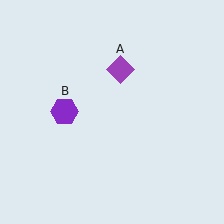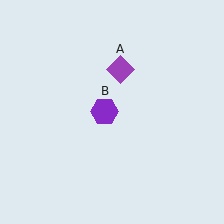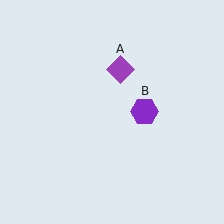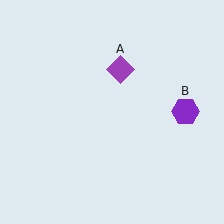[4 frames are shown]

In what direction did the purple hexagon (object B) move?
The purple hexagon (object B) moved right.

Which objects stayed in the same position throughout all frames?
Purple diamond (object A) remained stationary.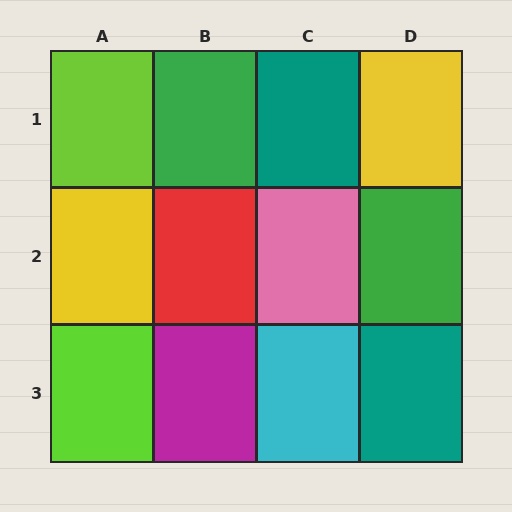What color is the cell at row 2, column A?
Yellow.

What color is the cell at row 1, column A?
Lime.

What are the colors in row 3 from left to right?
Lime, magenta, cyan, teal.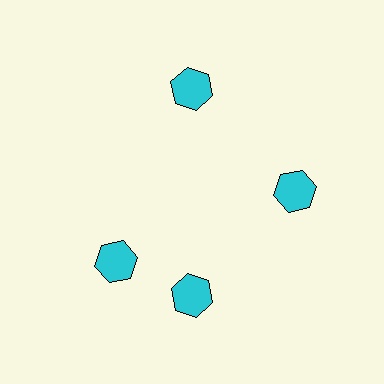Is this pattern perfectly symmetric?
No. The 4 cyan hexagons are arranged in a ring, but one element near the 9 o'clock position is rotated out of alignment along the ring, breaking the 4-fold rotational symmetry.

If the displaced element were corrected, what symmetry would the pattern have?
It would have 4-fold rotational symmetry — the pattern would map onto itself every 90 degrees.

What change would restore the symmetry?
The symmetry would be restored by rotating it back into even spacing with its neighbors so that all 4 hexagons sit at equal angles and equal distance from the center.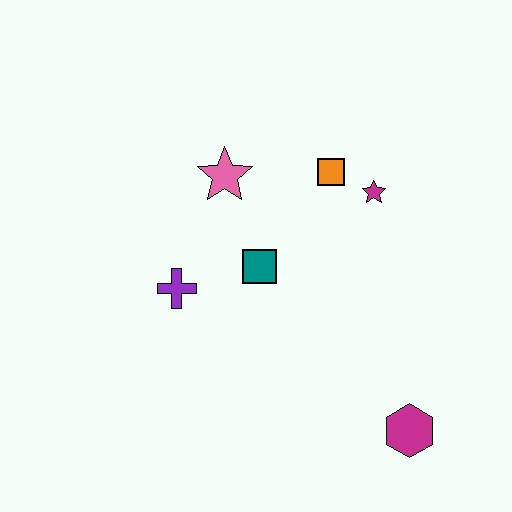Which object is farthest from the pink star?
The magenta hexagon is farthest from the pink star.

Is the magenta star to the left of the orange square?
No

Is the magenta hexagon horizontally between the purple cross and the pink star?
No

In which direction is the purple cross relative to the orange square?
The purple cross is to the left of the orange square.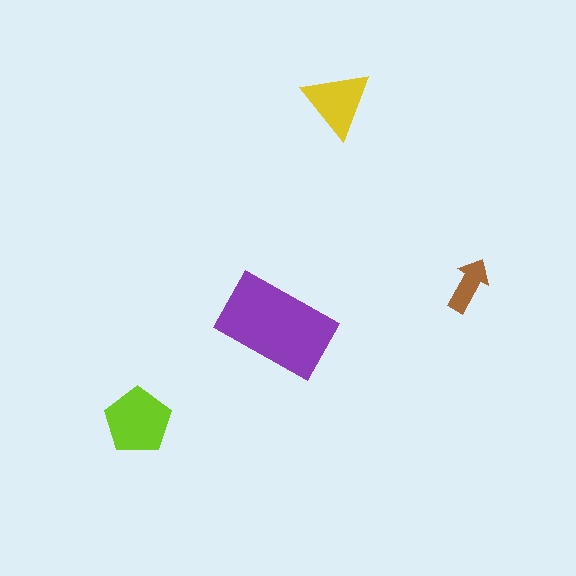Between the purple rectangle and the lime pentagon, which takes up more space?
The purple rectangle.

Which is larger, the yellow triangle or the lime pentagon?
The lime pentagon.